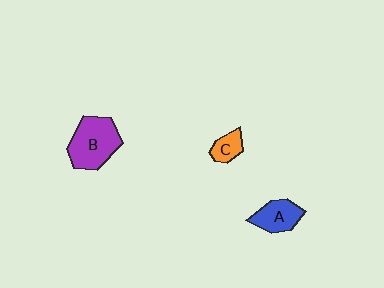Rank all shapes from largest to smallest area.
From largest to smallest: B (purple), A (blue), C (orange).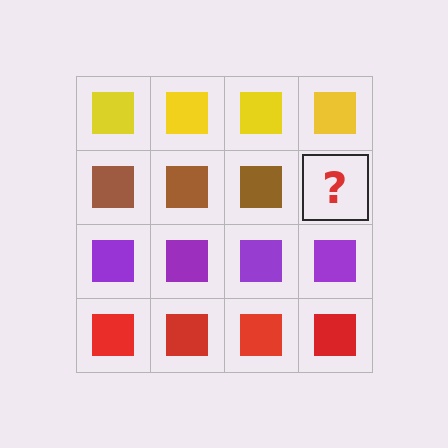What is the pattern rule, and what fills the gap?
The rule is that each row has a consistent color. The gap should be filled with a brown square.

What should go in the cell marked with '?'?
The missing cell should contain a brown square.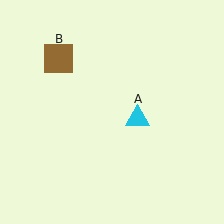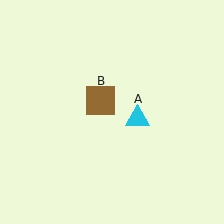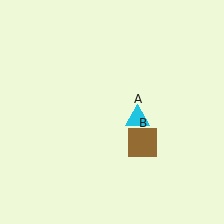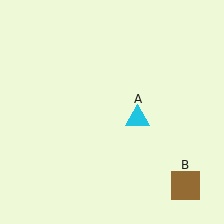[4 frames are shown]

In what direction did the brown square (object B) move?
The brown square (object B) moved down and to the right.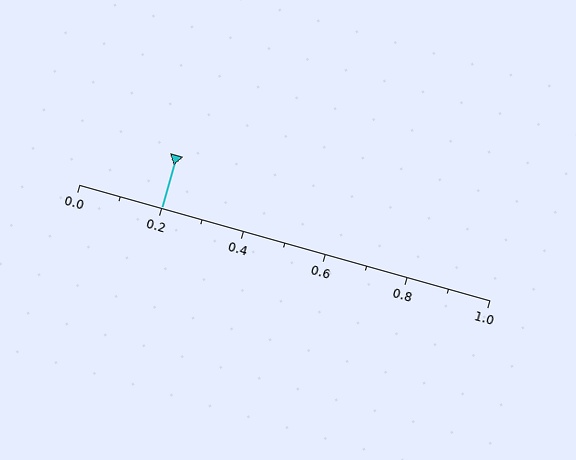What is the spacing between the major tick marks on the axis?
The major ticks are spaced 0.2 apart.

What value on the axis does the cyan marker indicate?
The marker indicates approximately 0.2.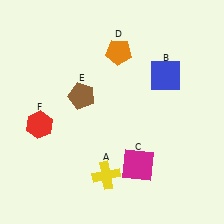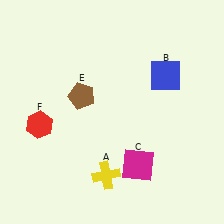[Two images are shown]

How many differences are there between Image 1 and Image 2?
There is 1 difference between the two images.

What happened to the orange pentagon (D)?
The orange pentagon (D) was removed in Image 2. It was in the top-right area of Image 1.